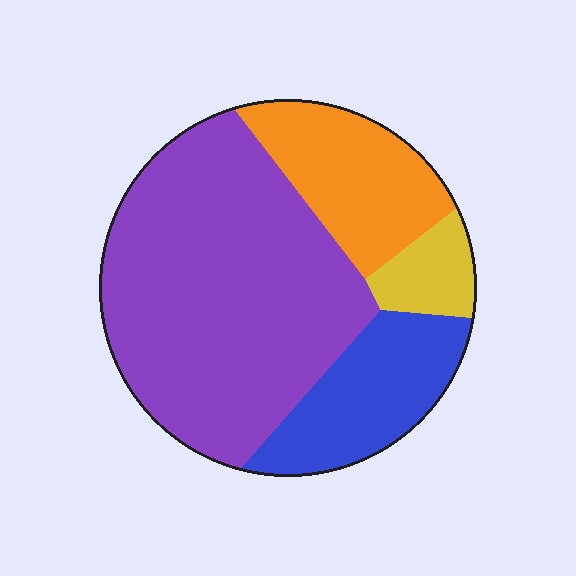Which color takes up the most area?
Purple, at roughly 55%.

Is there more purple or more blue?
Purple.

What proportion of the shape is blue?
Blue covers about 20% of the shape.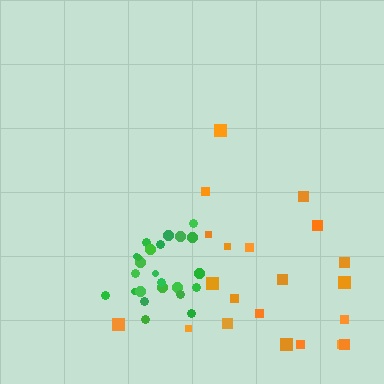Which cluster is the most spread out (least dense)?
Orange.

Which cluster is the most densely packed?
Green.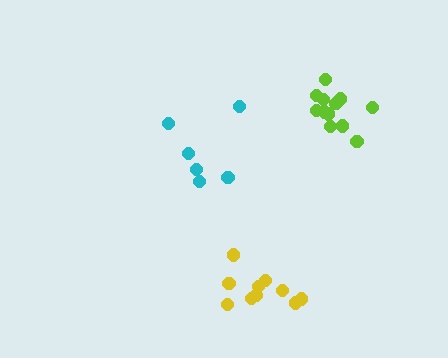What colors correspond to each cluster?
The clusters are colored: lime, cyan, yellow.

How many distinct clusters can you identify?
There are 3 distinct clusters.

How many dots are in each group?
Group 1: 12 dots, Group 2: 6 dots, Group 3: 10 dots (28 total).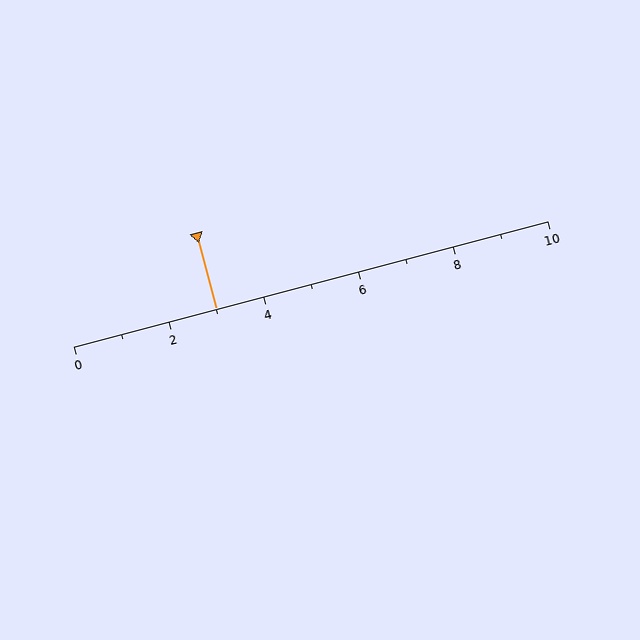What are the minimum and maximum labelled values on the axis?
The axis runs from 0 to 10.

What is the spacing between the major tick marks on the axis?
The major ticks are spaced 2 apart.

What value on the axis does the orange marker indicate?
The marker indicates approximately 3.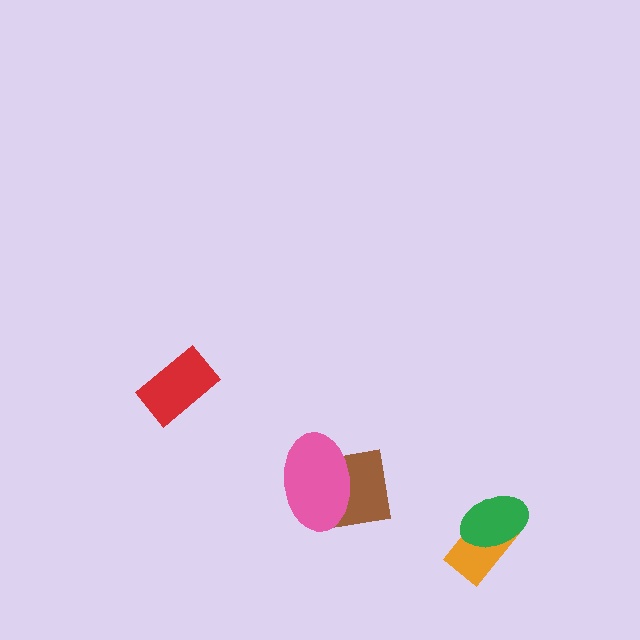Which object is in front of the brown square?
The pink ellipse is in front of the brown square.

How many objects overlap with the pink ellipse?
1 object overlaps with the pink ellipse.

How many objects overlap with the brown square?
1 object overlaps with the brown square.